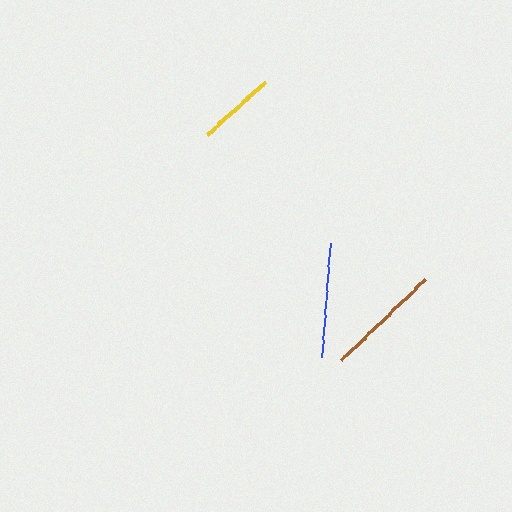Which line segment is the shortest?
The yellow line is the shortest at approximately 78 pixels.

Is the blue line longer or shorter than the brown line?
The brown line is longer than the blue line.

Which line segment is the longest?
The brown line is the longest at approximately 116 pixels.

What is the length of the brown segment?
The brown segment is approximately 116 pixels long.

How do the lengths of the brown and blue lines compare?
The brown and blue lines are approximately the same length.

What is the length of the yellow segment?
The yellow segment is approximately 78 pixels long.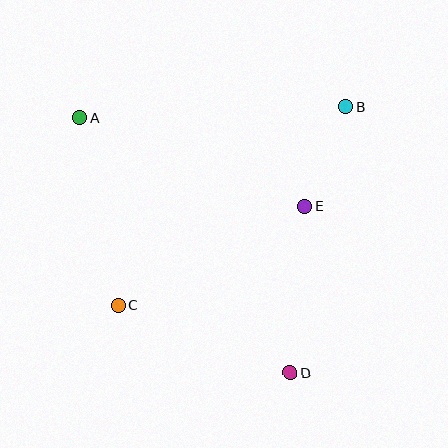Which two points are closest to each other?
Points B and E are closest to each other.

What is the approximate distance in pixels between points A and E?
The distance between A and E is approximately 242 pixels.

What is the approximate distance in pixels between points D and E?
The distance between D and E is approximately 167 pixels.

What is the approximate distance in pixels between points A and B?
The distance between A and B is approximately 266 pixels.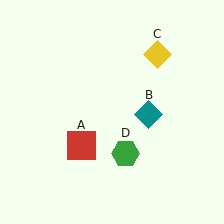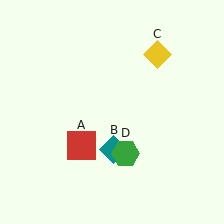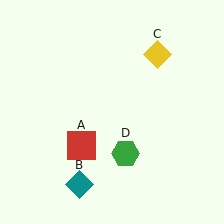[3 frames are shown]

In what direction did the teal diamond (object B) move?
The teal diamond (object B) moved down and to the left.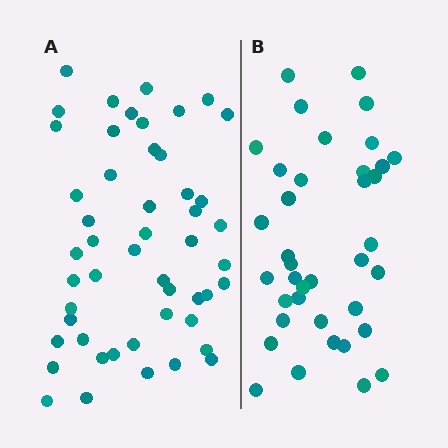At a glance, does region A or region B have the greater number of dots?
Region A (the left region) has more dots.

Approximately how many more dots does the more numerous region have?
Region A has roughly 12 or so more dots than region B.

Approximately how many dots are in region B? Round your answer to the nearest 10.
About 40 dots. (The exact count is 38, which rounds to 40.)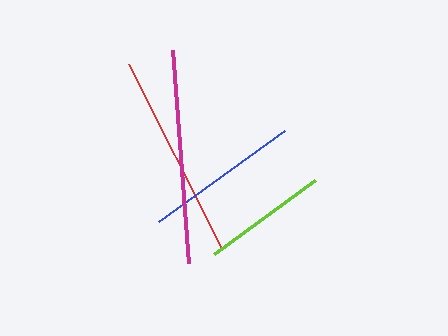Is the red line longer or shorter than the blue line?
The red line is longer than the blue line.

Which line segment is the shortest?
The lime line is the shortest at approximately 125 pixels.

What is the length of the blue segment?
The blue segment is approximately 156 pixels long.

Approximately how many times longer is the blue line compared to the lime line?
The blue line is approximately 1.2 times the length of the lime line.